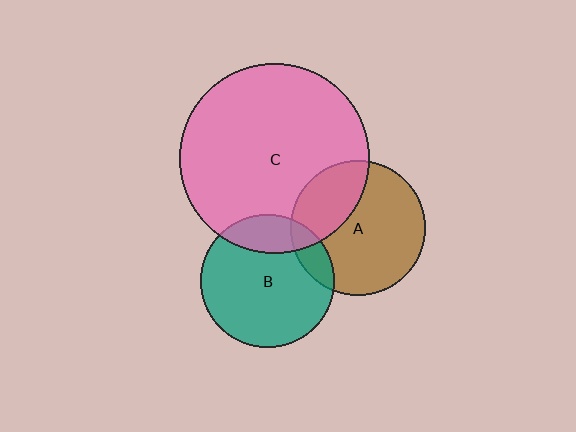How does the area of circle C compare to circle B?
Approximately 2.0 times.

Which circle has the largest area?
Circle C (pink).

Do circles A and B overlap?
Yes.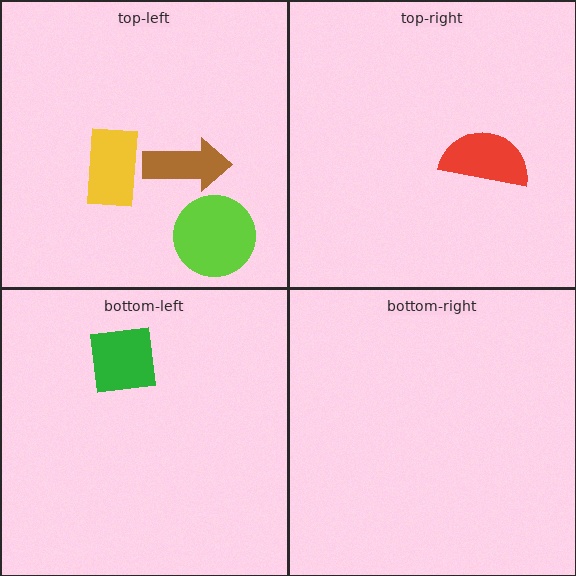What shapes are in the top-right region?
The red semicircle.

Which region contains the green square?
The bottom-left region.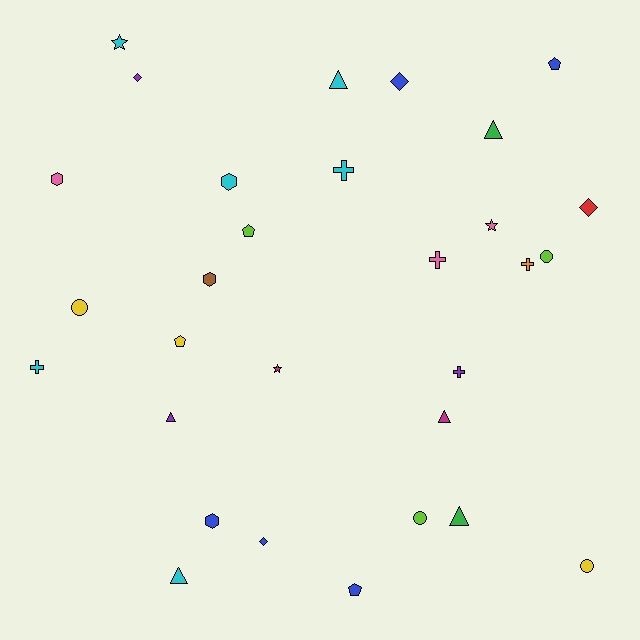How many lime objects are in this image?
There are 3 lime objects.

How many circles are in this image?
There are 4 circles.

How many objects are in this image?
There are 30 objects.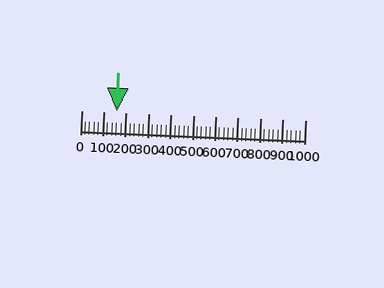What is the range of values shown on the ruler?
The ruler shows values from 0 to 1000.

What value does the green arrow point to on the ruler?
The green arrow points to approximately 158.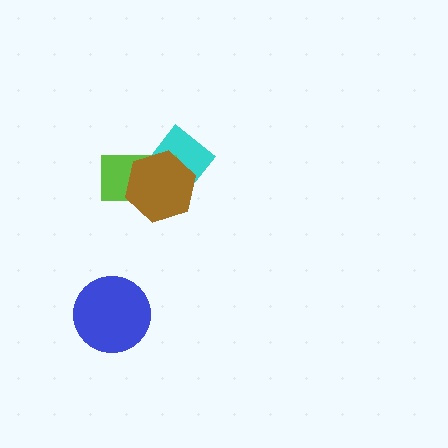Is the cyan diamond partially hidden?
Yes, it is partially covered by another shape.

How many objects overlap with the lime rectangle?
2 objects overlap with the lime rectangle.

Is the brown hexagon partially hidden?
No, no other shape covers it.